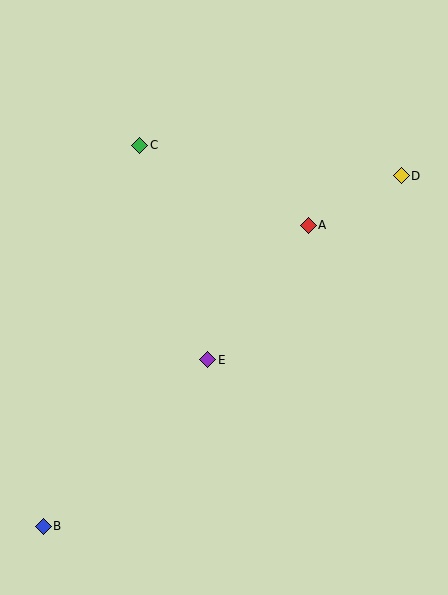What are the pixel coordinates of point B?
Point B is at (43, 526).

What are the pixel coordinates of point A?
Point A is at (308, 225).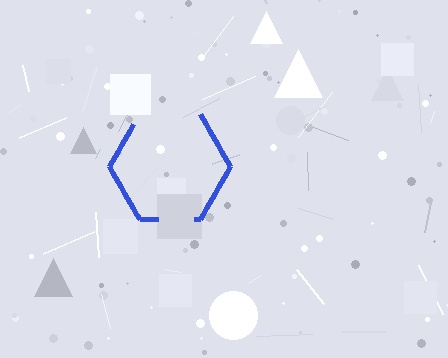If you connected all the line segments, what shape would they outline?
They would outline a hexagon.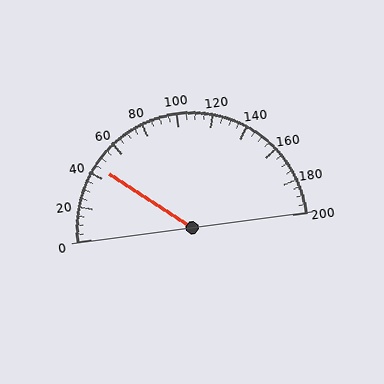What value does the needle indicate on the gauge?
The needle indicates approximately 45.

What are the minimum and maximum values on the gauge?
The gauge ranges from 0 to 200.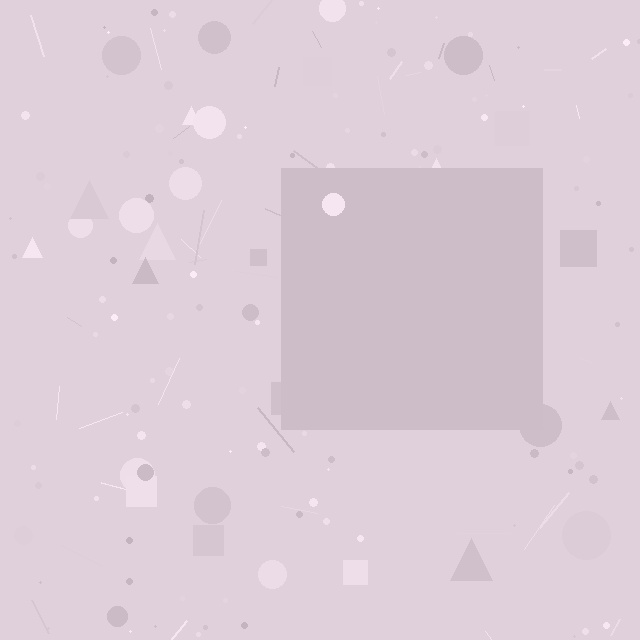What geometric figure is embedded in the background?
A square is embedded in the background.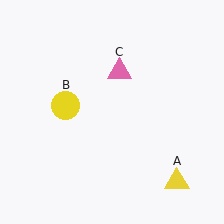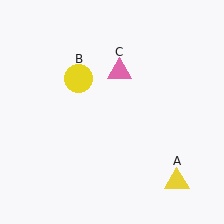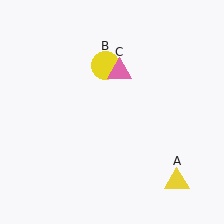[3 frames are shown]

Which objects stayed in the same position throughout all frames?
Yellow triangle (object A) and pink triangle (object C) remained stationary.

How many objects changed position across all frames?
1 object changed position: yellow circle (object B).